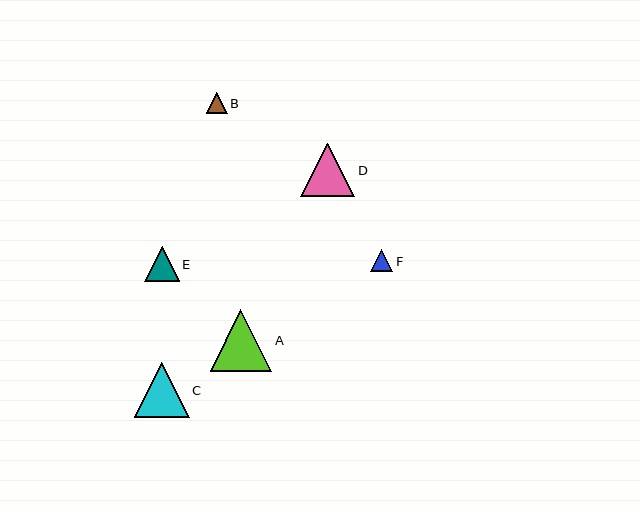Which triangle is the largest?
Triangle A is the largest with a size of approximately 62 pixels.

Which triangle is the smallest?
Triangle B is the smallest with a size of approximately 21 pixels.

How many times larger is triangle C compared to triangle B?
Triangle C is approximately 2.6 times the size of triangle B.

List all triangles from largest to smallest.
From largest to smallest: A, C, D, E, F, B.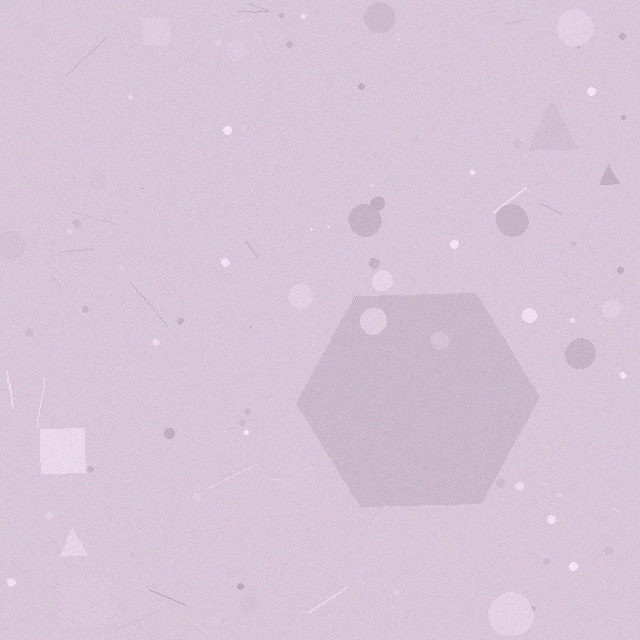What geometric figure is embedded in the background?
A hexagon is embedded in the background.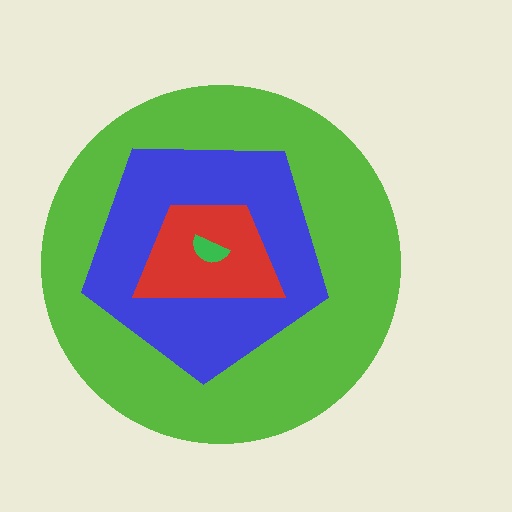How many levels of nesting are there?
4.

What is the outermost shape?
The lime circle.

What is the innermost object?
The green semicircle.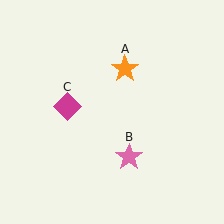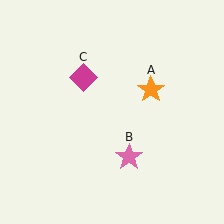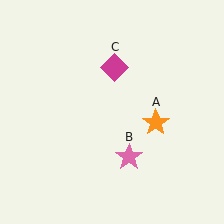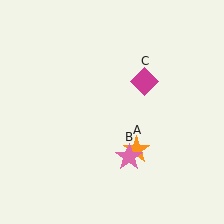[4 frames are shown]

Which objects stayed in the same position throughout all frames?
Pink star (object B) remained stationary.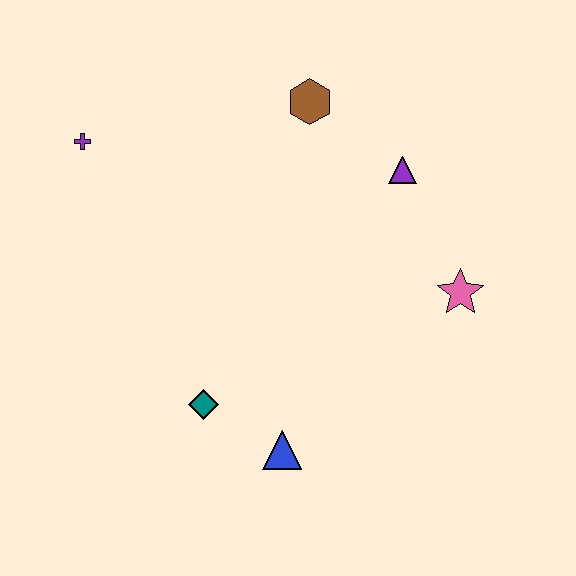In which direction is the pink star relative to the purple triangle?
The pink star is below the purple triangle.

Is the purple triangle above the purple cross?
No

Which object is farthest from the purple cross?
The pink star is farthest from the purple cross.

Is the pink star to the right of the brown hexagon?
Yes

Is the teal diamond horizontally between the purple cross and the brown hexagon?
Yes